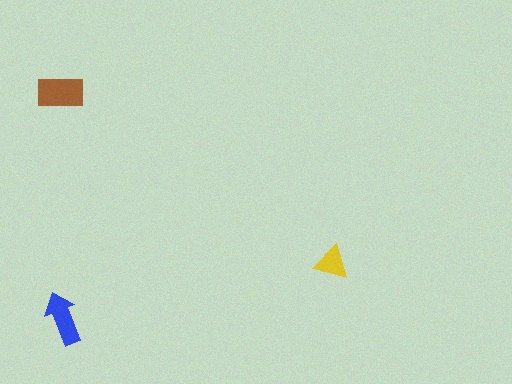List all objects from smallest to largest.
The yellow triangle, the blue arrow, the brown rectangle.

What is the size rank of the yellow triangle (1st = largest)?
3rd.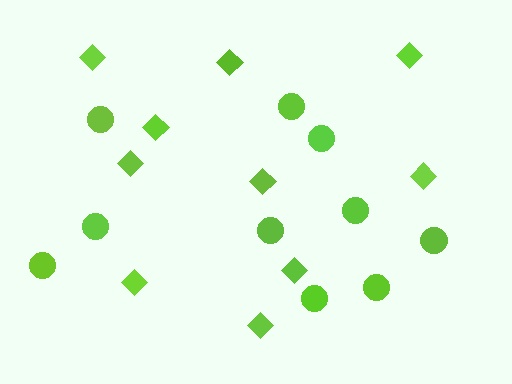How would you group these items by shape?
There are 2 groups: one group of diamonds (10) and one group of circles (10).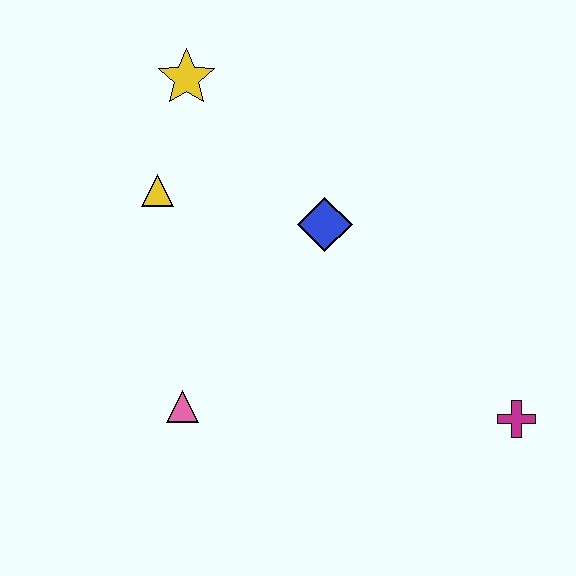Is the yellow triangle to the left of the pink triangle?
Yes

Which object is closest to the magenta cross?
The blue diamond is closest to the magenta cross.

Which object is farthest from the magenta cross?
The yellow star is farthest from the magenta cross.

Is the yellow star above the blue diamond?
Yes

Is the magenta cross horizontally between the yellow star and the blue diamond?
No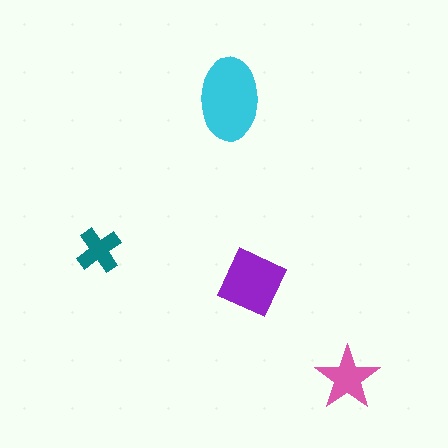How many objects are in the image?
There are 4 objects in the image.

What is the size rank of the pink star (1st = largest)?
3rd.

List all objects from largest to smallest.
The cyan ellipse, the purple square, the pink star, the teal cross.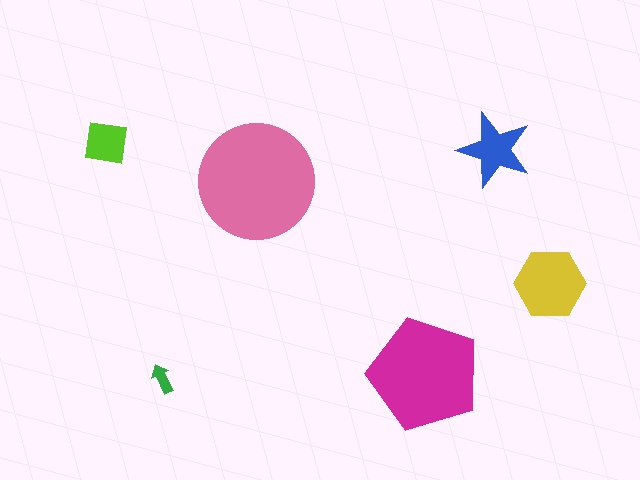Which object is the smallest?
The green arrow.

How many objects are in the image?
There are 6 objects in the image.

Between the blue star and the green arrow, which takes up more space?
The blue star.